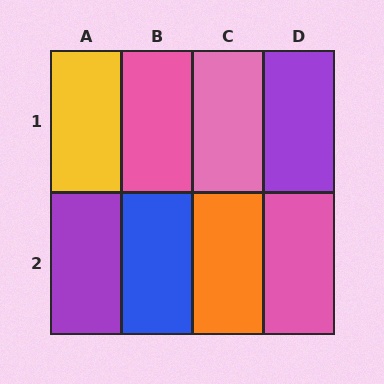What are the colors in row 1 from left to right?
Yellow, pink, pink, purple.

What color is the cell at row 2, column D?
Pink.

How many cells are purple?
2 cells are purple.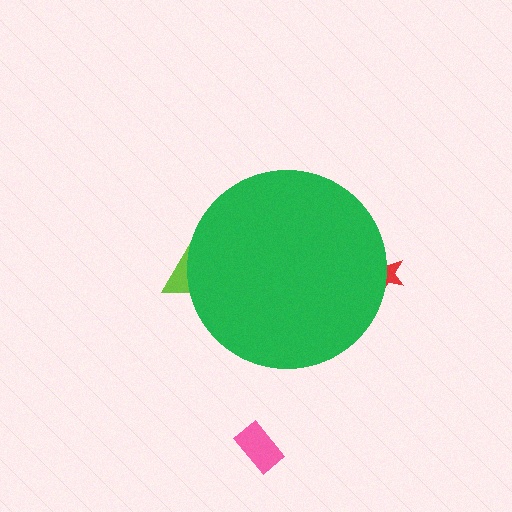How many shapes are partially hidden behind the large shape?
2 shapes are partially hidden.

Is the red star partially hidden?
Yes, the red star is partially hidden behind the green circle.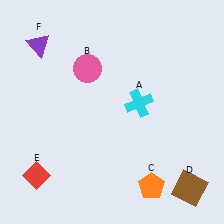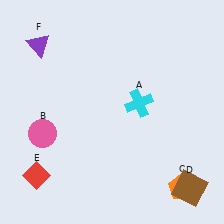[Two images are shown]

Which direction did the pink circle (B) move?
The pink circle (B) moved down.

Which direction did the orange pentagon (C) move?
The orange pentagon (C) moved right.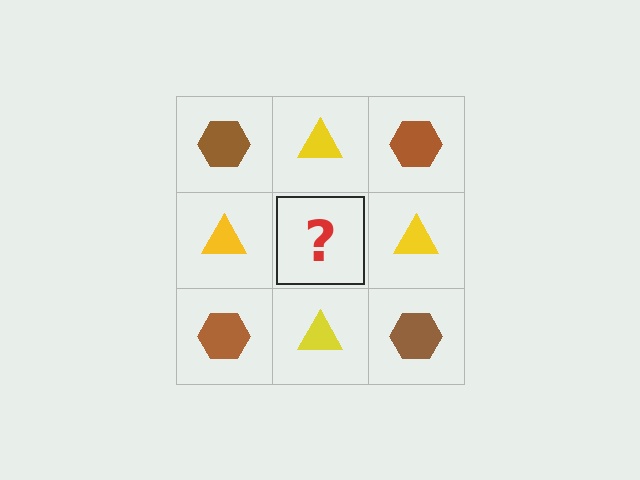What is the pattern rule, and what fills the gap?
The rule is that it alternates brown hexagon and yellow triangle in a checkerboard pattern. The gap should be filled with a brown hexagon.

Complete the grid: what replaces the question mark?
The question mark should be replaced with a brown hexagon.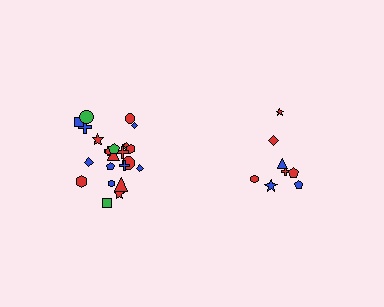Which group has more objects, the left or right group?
The left group.